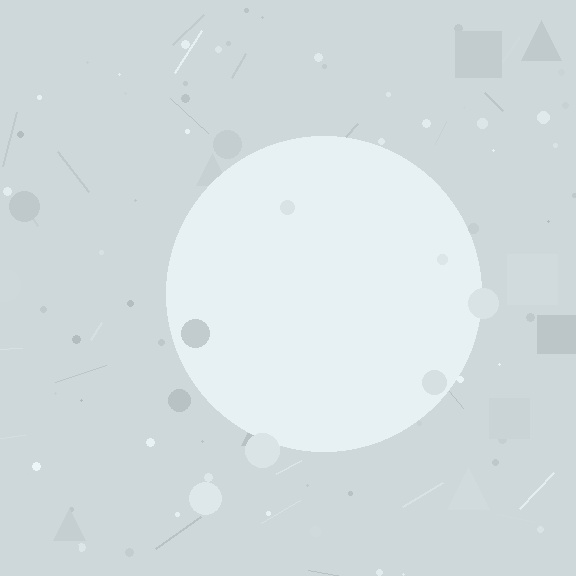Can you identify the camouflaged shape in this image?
The camouflaged shape is a circle.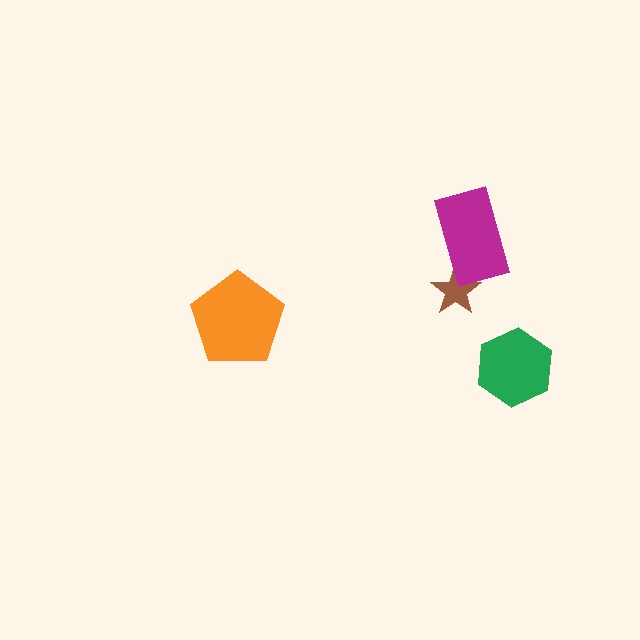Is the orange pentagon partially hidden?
No, no other shape covers it.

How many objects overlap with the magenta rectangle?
1 object overlaps with the magenta rectangle.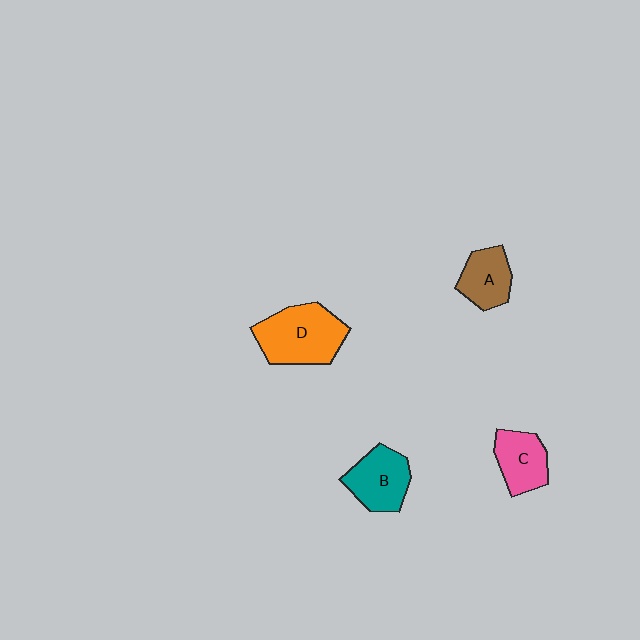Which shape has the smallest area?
Shape A (brown).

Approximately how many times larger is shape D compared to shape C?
Approximately 1.6 times.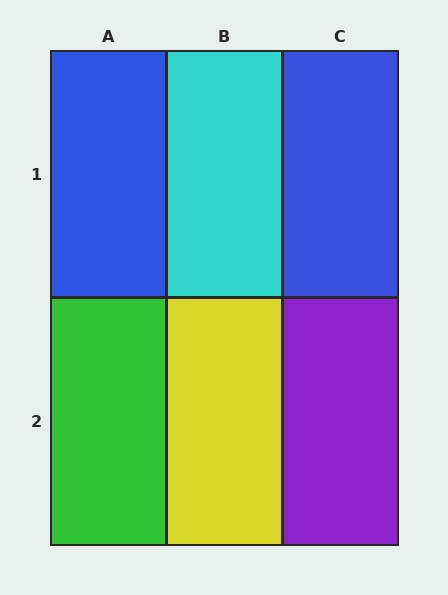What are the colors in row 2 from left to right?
Green, yellow, purple.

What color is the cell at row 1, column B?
Cyan.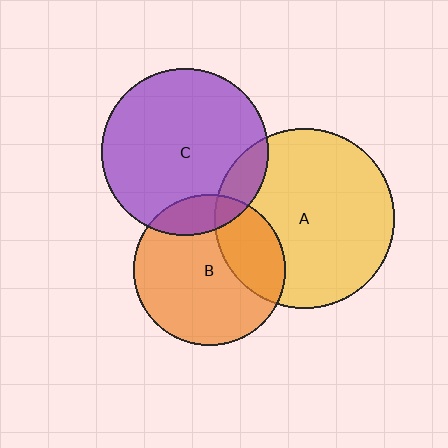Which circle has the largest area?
Circle A (yellow).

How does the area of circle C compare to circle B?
Approximately 1.2 times.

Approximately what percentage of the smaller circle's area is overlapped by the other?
Approximately 30%.